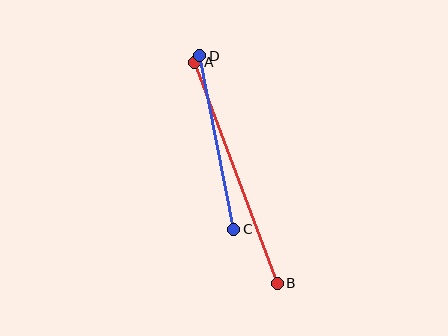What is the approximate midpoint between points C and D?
The midpoint is at approximately (217, 143) pixels.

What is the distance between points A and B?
The distance is approximately 236 pixels.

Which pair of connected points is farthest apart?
Points A and B are farthest apart.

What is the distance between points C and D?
The distance is approximately 177 pixels.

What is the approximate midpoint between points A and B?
The midpoint is at approximately (236, 173) pixels.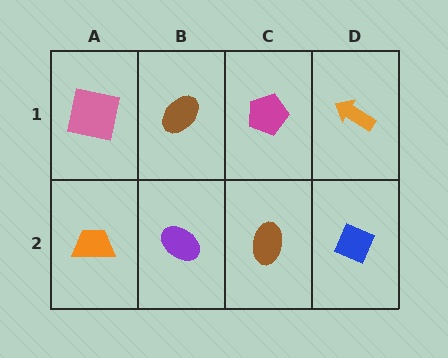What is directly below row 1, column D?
A blue diamond.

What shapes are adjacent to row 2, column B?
A brown ellipse (row 1, column B), an orange trapezoid (row 2, column A), a brown ellipse (row 2, column C).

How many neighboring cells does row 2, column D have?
2.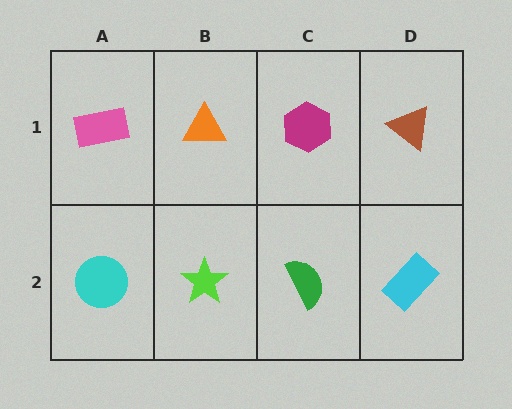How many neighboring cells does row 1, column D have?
2.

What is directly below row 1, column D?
A cyan rectangle.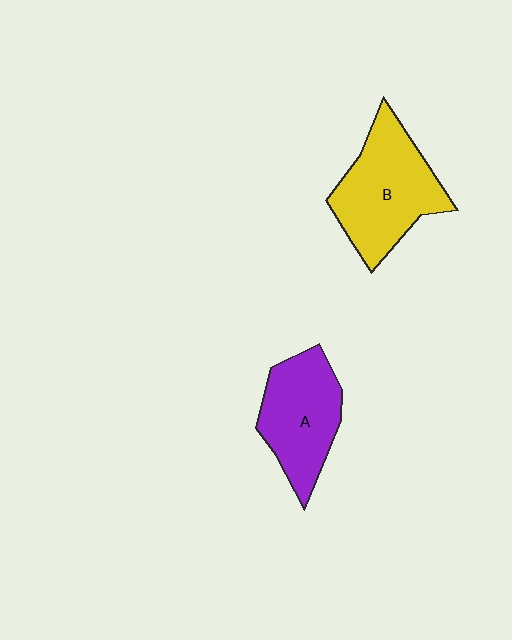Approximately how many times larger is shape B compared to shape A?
Approximately 1.2 times.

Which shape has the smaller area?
Shape A (purple).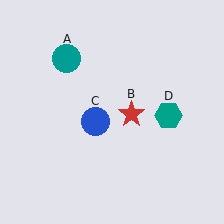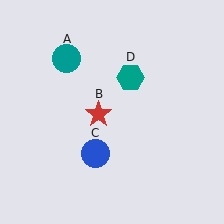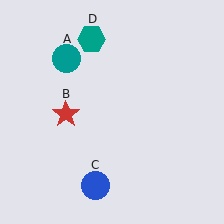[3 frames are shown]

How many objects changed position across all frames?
3 objects changed position: red star (object B), blue circle (object C), teal hexagon (object D).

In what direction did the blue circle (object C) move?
The blue circle (object C) moved down.